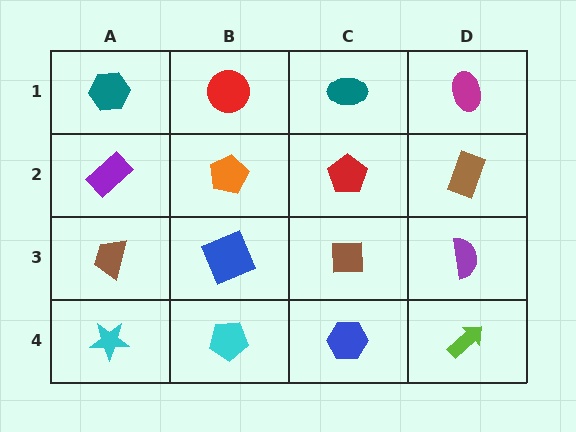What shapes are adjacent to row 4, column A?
A brown trapezoid (row 3, column A), a cyan pentagon (row 4, column B).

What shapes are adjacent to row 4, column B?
A blue square (row 3, column B), a cyan star (row 4, column A), a blue hexagon (row 4, column C).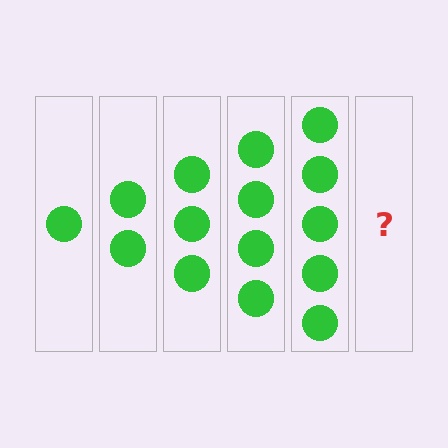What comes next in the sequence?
The next element should be 6 circles.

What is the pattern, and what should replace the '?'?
The pattern is that each step adds one more circle. The '?' should be 6 circles.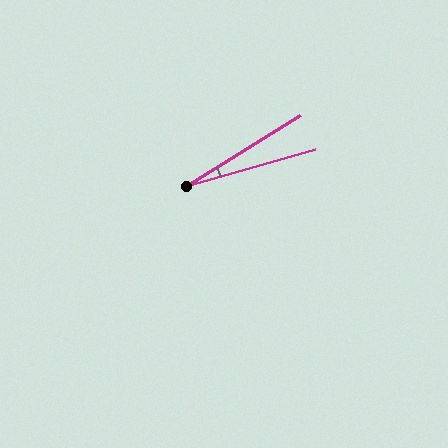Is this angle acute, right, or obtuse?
It is acute.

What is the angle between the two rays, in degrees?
Approximately 16 degrees.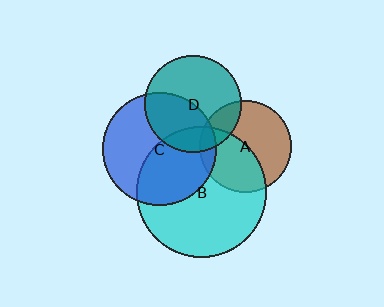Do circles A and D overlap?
Yes.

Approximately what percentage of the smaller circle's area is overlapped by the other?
Approximately 20%.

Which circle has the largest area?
Circle B (cyan).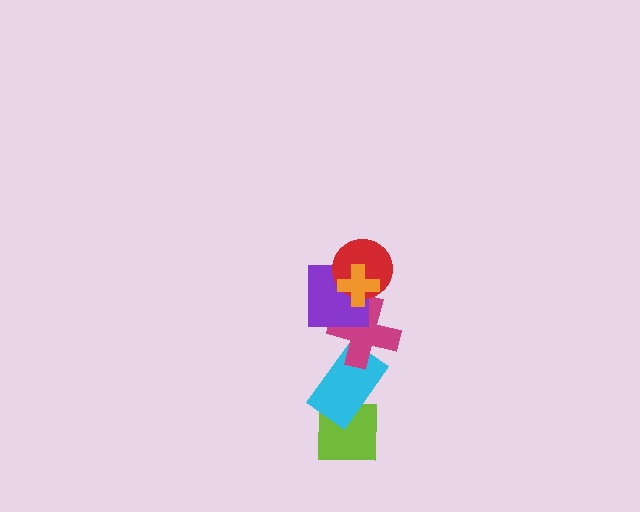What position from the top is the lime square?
The lime square is 6th from the top.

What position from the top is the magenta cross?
The magenta cross is 4th from the top.